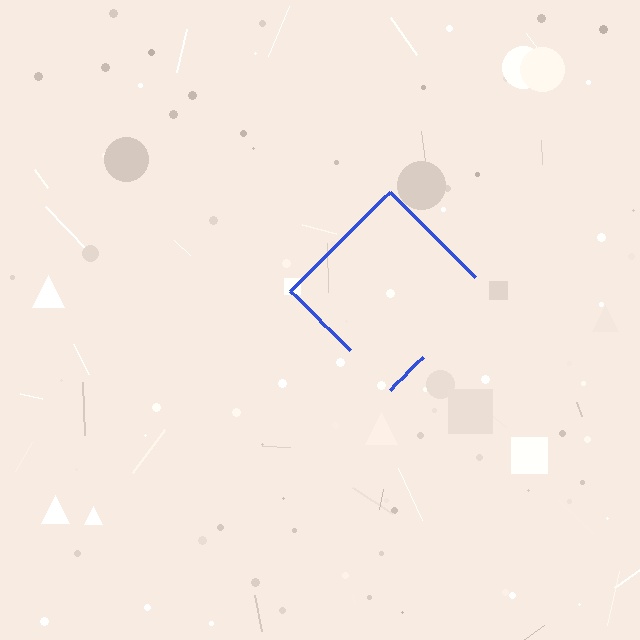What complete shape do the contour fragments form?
The contour fragments form a diamond.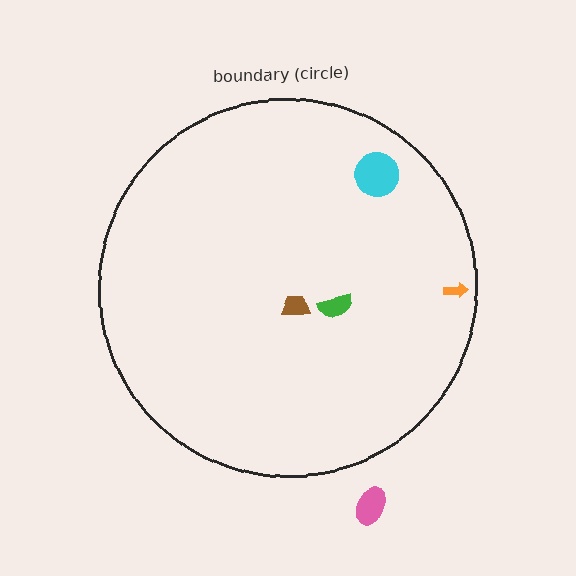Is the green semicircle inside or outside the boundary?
Inside.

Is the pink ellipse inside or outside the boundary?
Outside.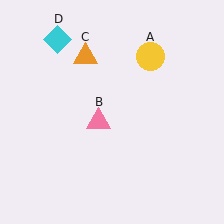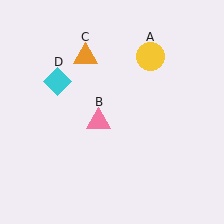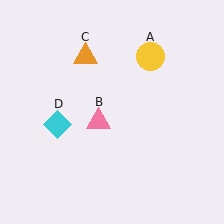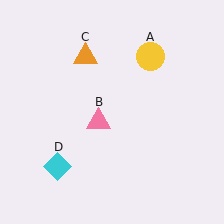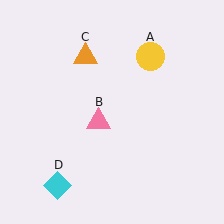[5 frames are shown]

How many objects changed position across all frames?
1 object changed position: cyan diamond (object D).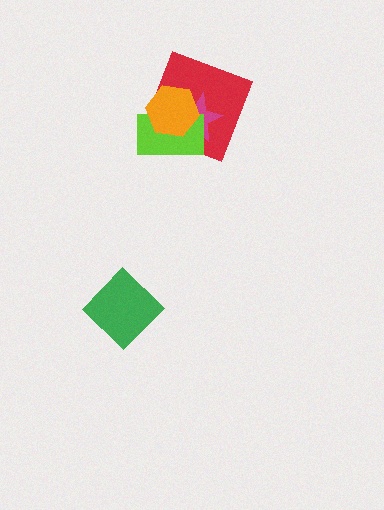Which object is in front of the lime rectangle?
The orange hexagon is in front of the lime rectangle.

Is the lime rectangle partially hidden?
Yes, it is partially covered by another shape.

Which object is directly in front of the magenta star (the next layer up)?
The lime rectangle is directly in front of the magenta star.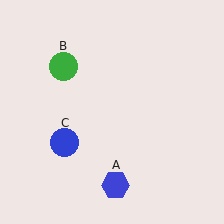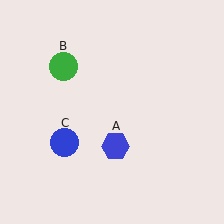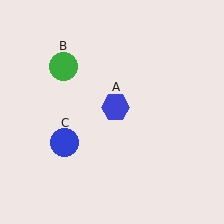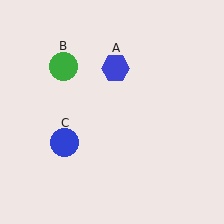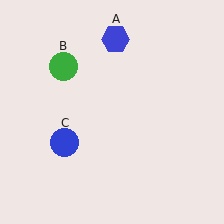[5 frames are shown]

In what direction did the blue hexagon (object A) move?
The blue hexagon (object A) moved up.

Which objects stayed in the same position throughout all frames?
Green circle (object B) and blue circle (object C) remained stationary.